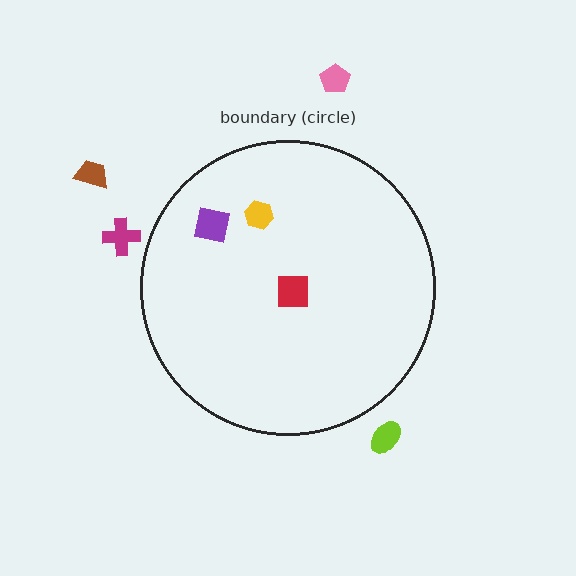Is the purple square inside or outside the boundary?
Inside.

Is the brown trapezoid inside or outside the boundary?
Outside.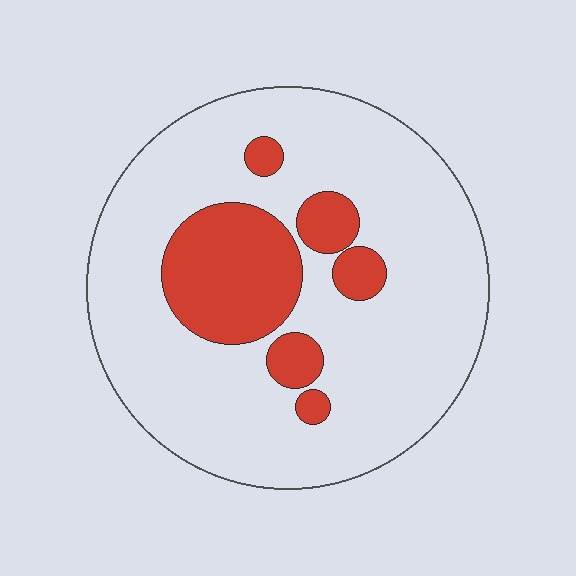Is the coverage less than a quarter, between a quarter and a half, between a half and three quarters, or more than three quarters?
Less than a quarter.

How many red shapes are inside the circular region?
6.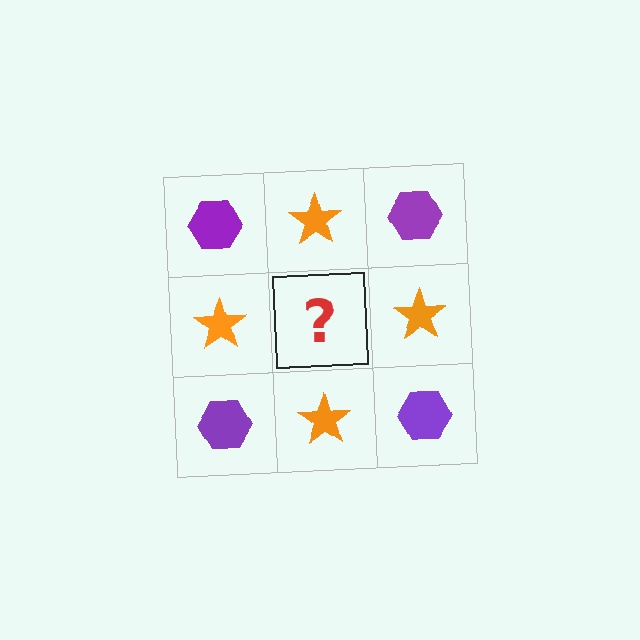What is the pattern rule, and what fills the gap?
The rule is that it alternates purple hexagon and orange star in a checkerboard pattern. The gap should be filled with a purple hexagon.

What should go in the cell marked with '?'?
The missing cell should contain a purple hexagon.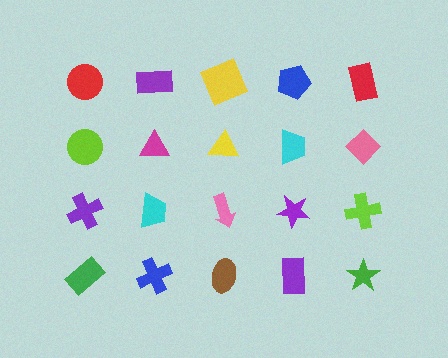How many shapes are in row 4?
5 shapes.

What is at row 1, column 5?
A red rectangle.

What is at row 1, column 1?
A red circle.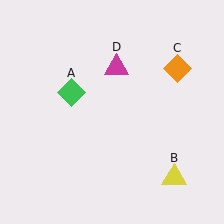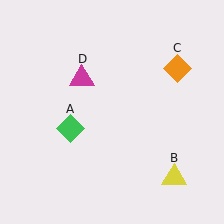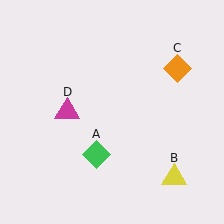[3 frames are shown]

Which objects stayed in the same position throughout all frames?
Yellow triangle (object B) and orange diamond (object C) remained stationary.